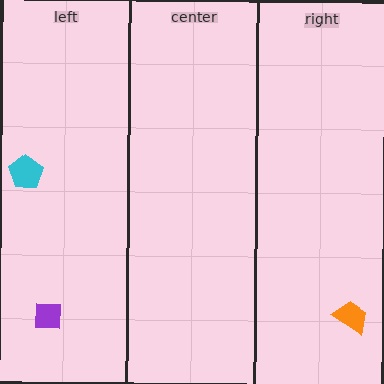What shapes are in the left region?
The cyan pentagon, the purple square.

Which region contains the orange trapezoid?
The right region.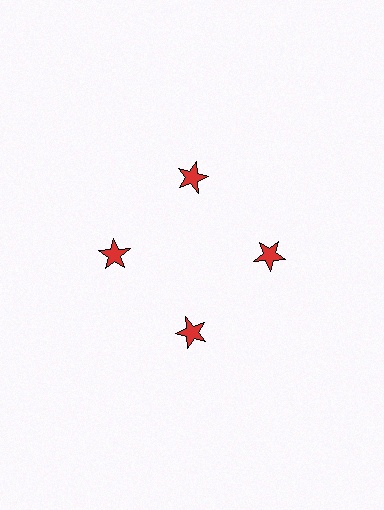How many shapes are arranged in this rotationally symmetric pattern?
There are 4 shapes, arranged in 4 groups of 1.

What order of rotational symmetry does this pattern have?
This pattern has 4-fold rotational symmetry.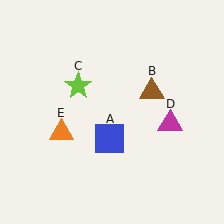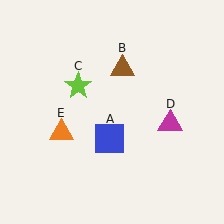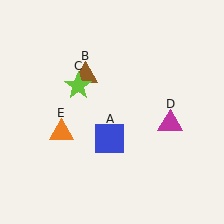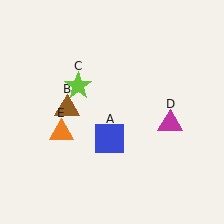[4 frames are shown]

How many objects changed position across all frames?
1 object changed position: brown triangle (object B).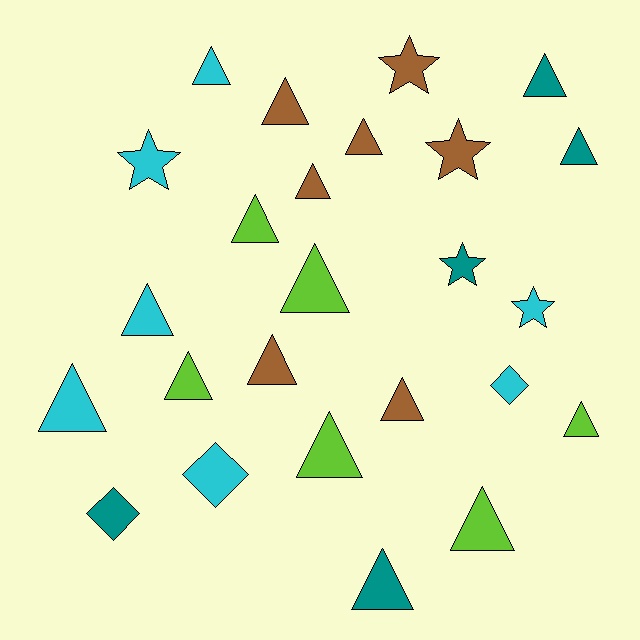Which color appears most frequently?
Cyan, with 7 objects.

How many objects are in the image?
There are 25 objects.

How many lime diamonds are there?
There are no lime diamonds.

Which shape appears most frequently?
Triangle, with 17 objects.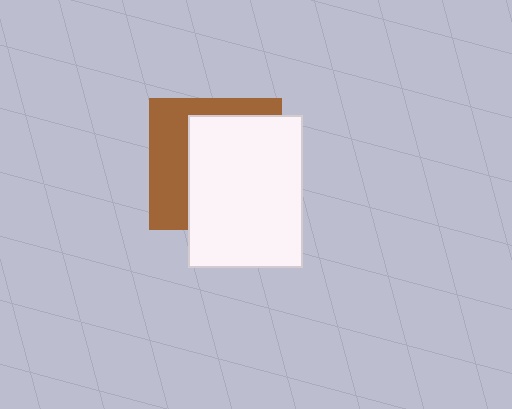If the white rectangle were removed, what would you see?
You would see the complete brown square.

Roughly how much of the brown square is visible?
A small part of it is visible (roughly 38%).